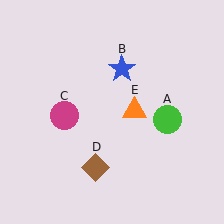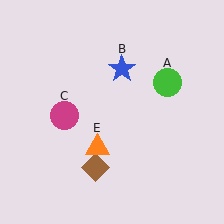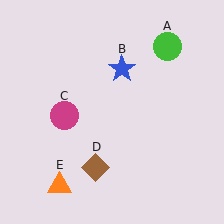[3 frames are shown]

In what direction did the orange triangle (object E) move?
The orange triangle (object E) moved down and to the left.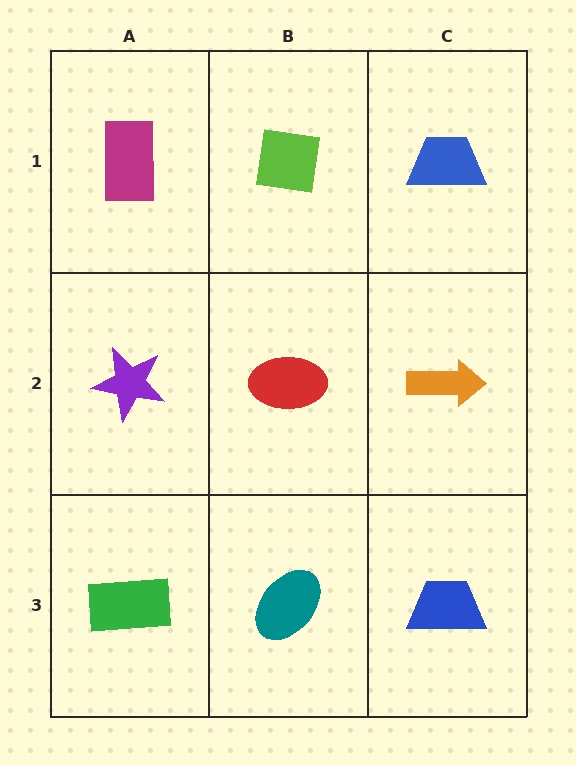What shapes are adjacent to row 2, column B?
A lime square (row 1, column B), a teal ellipse (row 3, column B), a purple star (row 2, column A), an orange arrow (row 2, column C).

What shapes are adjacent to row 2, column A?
A magenta rectangle (row 1, column A), a green rectangle (row 3, column A), a red ellipse (row 2, column B).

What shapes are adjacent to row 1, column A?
A purple star (row 2, column A), a lime square (row 1, column B).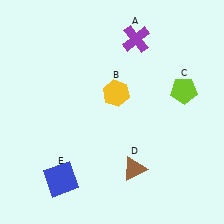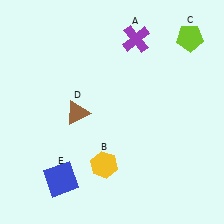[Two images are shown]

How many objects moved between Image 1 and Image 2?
3 objects moved between the two images.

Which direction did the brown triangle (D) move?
The brown triangle (D) moved left.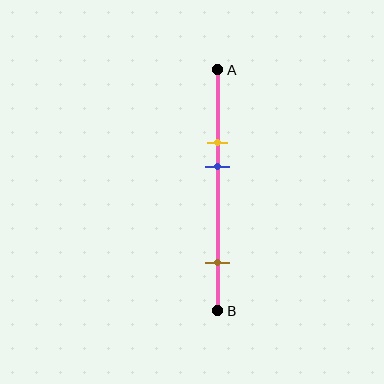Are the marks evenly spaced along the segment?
No, the marks are not evenly spaced.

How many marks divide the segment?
There are 3 marks dividing the segment.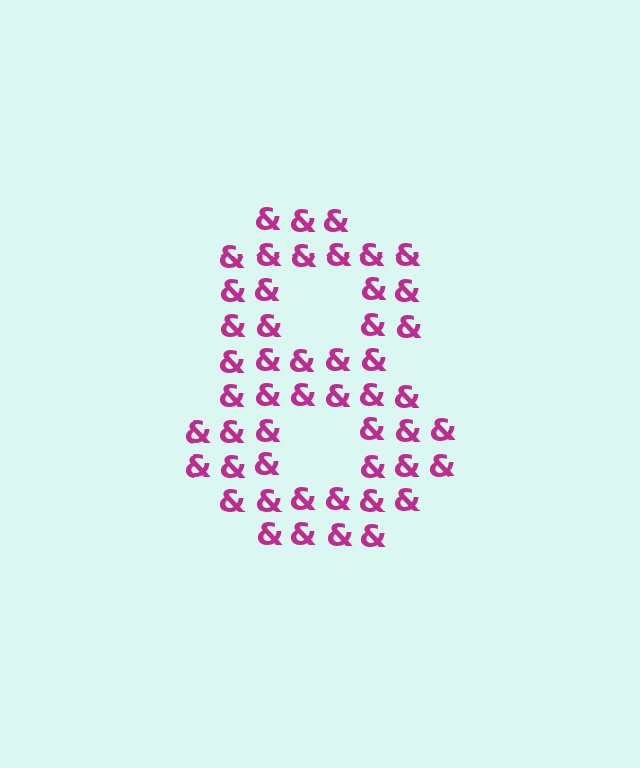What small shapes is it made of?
It is made of small ampersands.